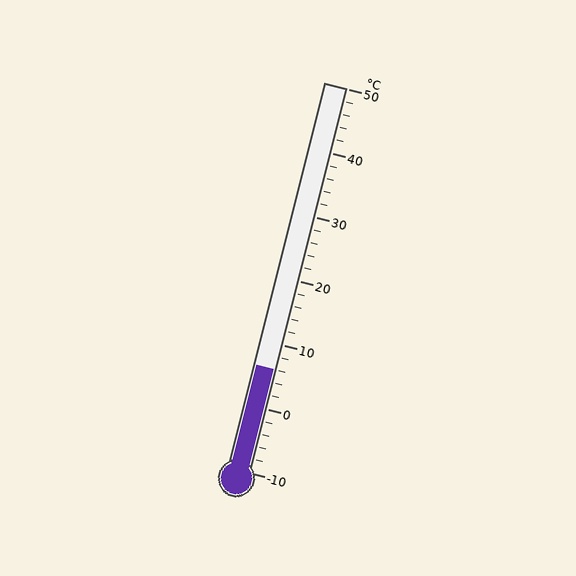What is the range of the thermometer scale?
The thermometer scale ranges from -10°C to 50°C.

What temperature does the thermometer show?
The thermometer shows approximately 6°C.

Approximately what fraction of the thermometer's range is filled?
The thermometer is filled to approximately 25% of its range.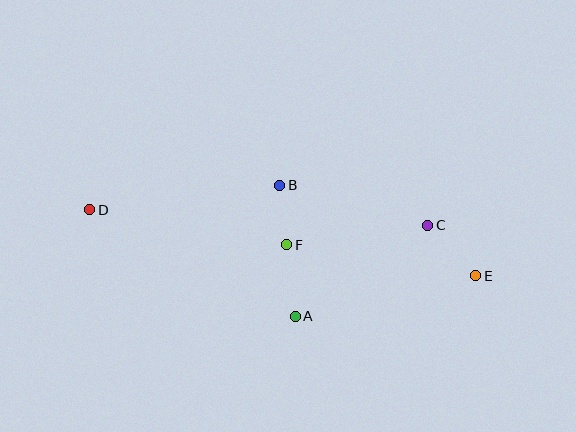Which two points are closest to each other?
Points B and F are closest to each other.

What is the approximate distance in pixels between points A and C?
The distance between A and C is approximately 161 pixels.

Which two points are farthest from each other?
Points D and E are farthest from each other.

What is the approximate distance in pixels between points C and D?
The distance between C and D is approximately 339 pixels.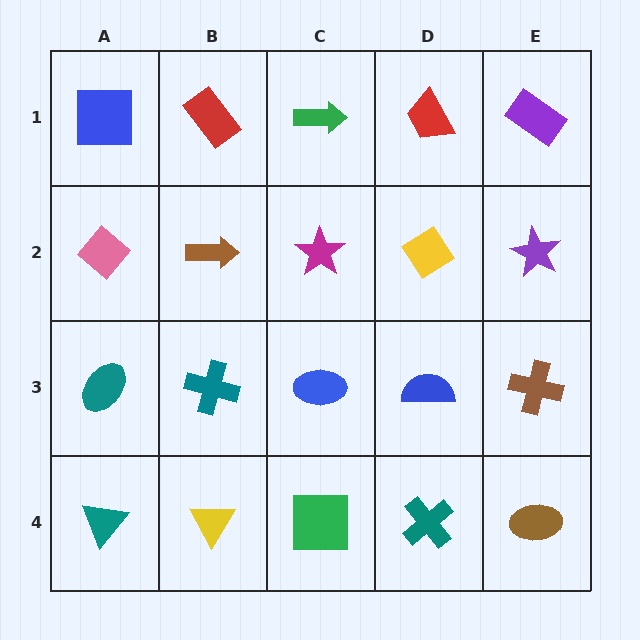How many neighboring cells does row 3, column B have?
4.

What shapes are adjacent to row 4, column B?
A teal cross (row 3, column B), a teal triangle (row 4, column A), a green square (row 4, column C).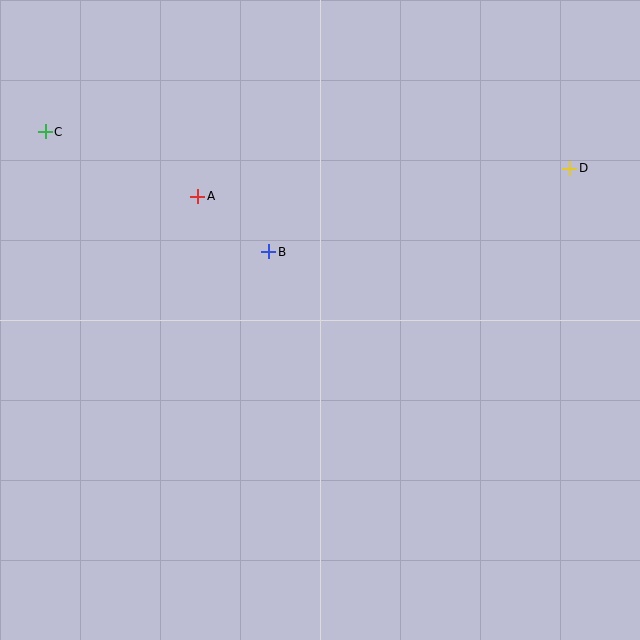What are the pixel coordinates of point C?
Point C is at (45, 132).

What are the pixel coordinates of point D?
Point D is at (570, 168).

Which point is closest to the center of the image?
Point B at (269, 252) is closest to the center.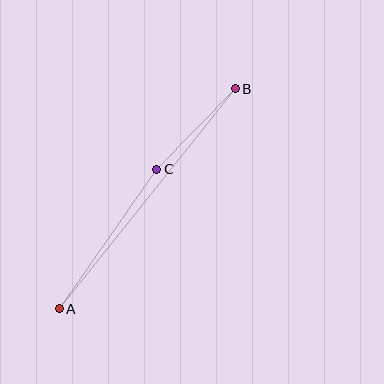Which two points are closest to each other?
Points B and C are closest to each other.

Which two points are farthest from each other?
Points A and B are farthest from each other.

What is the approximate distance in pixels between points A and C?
The distance between A and C is approximately 170 pixels.